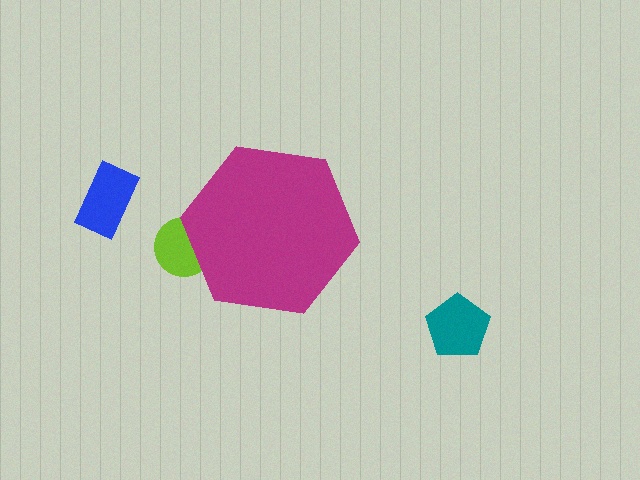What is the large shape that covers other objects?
A magenta hexagon.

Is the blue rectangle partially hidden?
No, the blue rectangle is fully visible.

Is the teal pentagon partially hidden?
No, the teal pentagon is fully visible.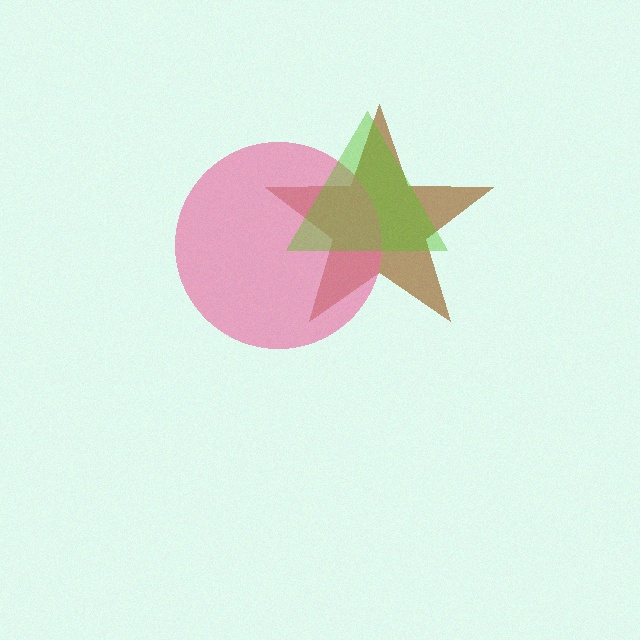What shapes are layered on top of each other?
The layered shapes are: a brown star, a pink circle, a lime triangle.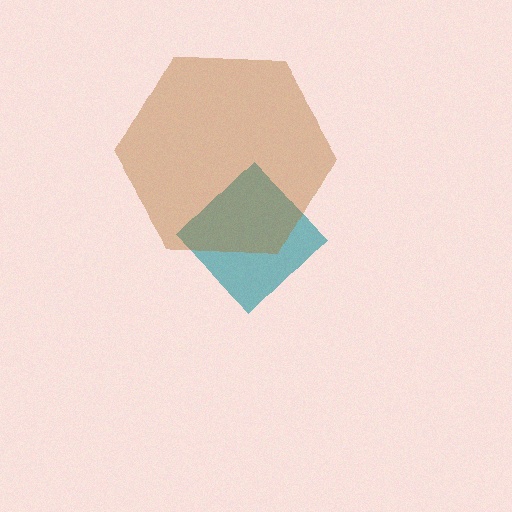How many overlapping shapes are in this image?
There are 2 overlapping shapes in the image.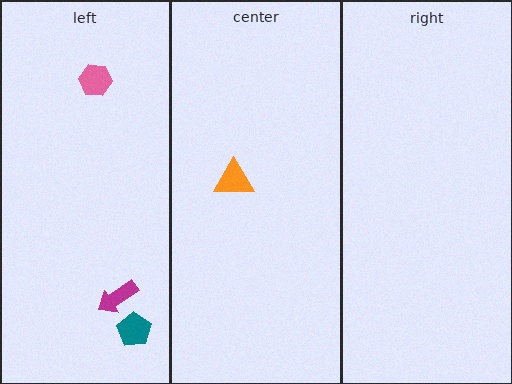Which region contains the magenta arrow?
The left region.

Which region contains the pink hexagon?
The left region.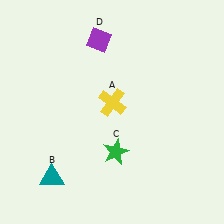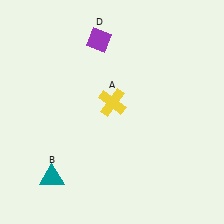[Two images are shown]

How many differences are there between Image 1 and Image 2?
There is 1 difference between the two images.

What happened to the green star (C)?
The green star (C) was removed in Image 2. It was in the bottom-right area of Image 1.